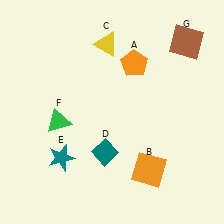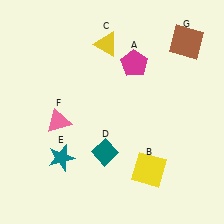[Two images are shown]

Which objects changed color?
A changed from orange to magenta. B changed from orange to yellow. F changed from green to pink.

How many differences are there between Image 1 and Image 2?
There are 3 differences between the two images.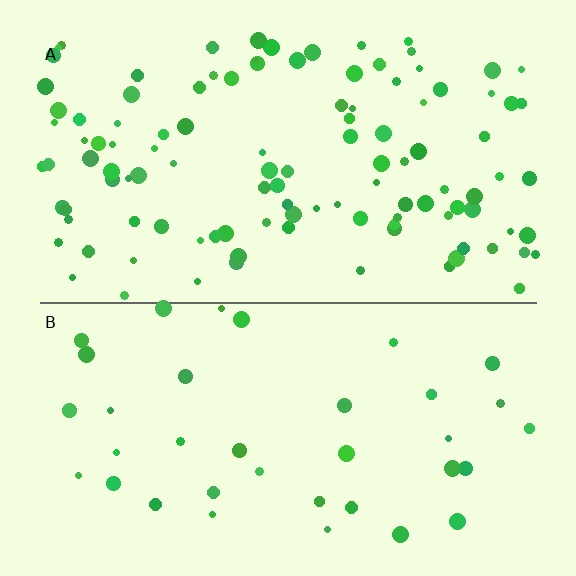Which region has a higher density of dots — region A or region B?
A (the top).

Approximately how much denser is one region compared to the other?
Approximately 3.0× — region A over region B.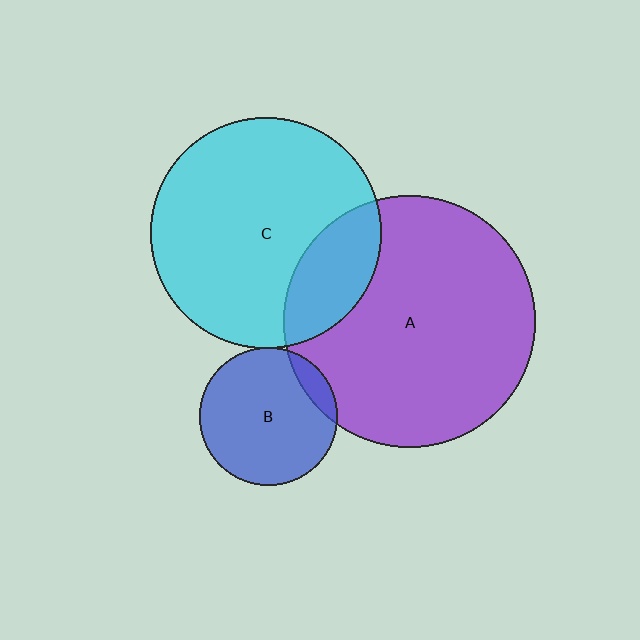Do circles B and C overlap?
Yes.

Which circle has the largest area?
Circle A (purple).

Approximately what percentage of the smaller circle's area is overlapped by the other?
Approximately 5%.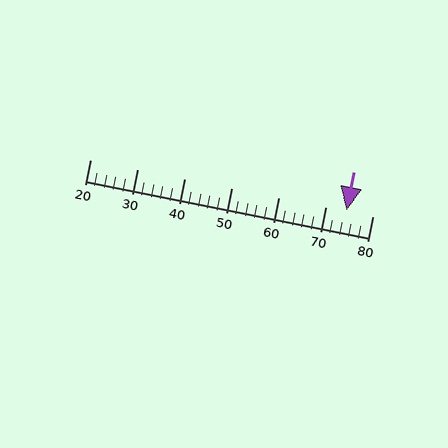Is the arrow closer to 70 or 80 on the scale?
The arrow is closer to 70.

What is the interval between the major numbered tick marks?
The major tick marks are spaced 10 units apart.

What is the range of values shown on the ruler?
The ruler shows values from 20 to 80.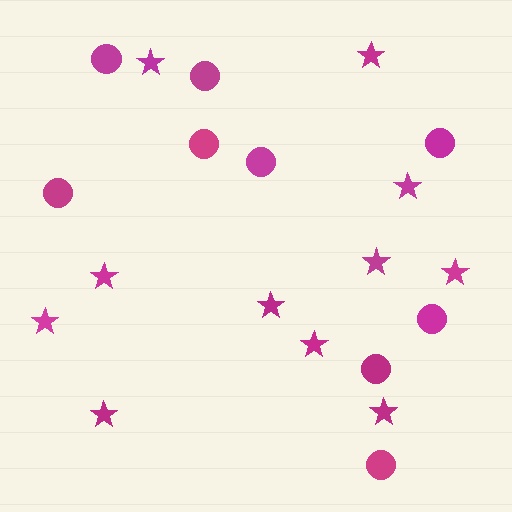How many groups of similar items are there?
There are 2 groups: one group of circles (9) and one group of stars (11).